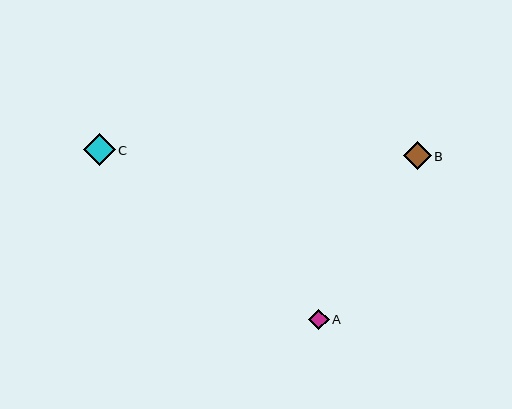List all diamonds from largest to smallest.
From largest to smallest: C, B, A.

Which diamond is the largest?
Diamond C is the largest with a size of approximately 32 pixels.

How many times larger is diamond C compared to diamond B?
Diamond C is approximately 1.1 times the size of diamond B.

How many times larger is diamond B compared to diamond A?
Diamond B is approximately 1.4 times the size of diamond A.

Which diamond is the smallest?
Diamond A is the smallest with a size of approximately 20 pixels.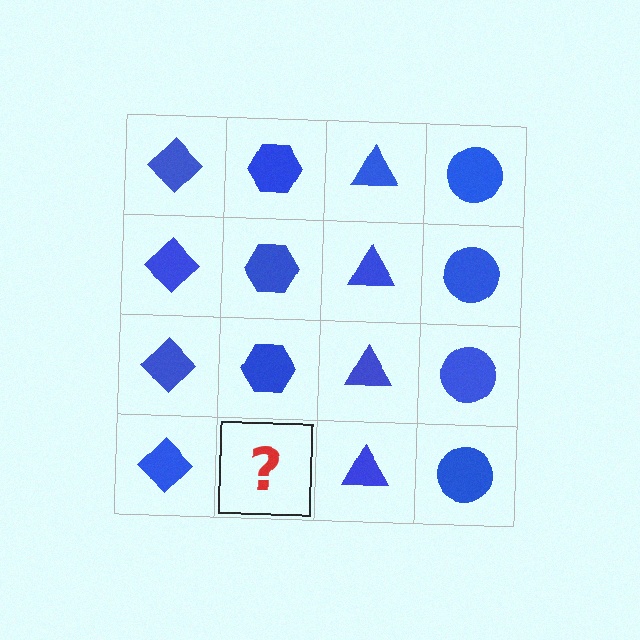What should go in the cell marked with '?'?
The missing cell should contain a blue hexagon.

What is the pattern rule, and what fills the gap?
The rule is that each column has a consistent shape. The gap should be filled with a blue hexagon.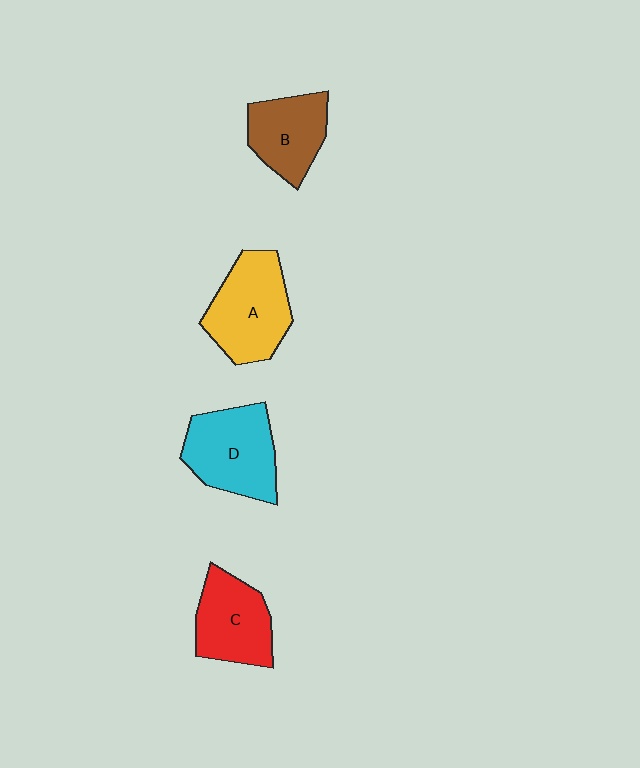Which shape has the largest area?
Shape A (yellow).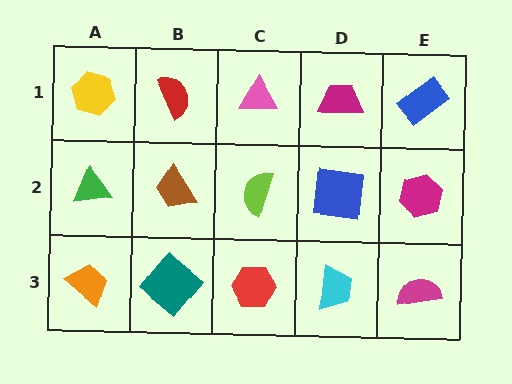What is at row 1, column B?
A red semicircle.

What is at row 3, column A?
An orange trapezoid.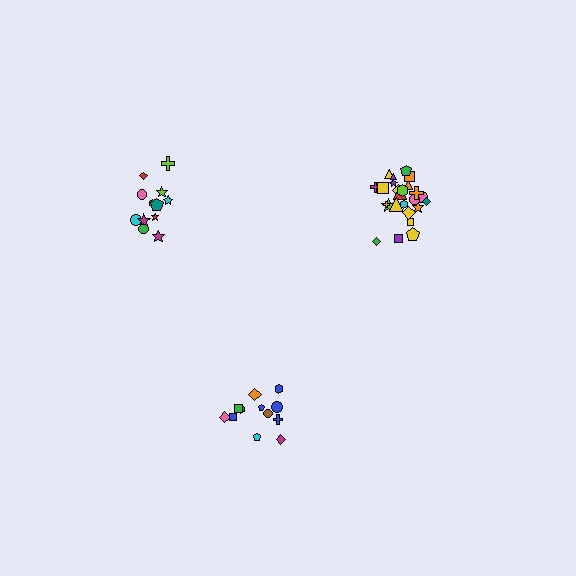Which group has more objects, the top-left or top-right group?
The top-right group.